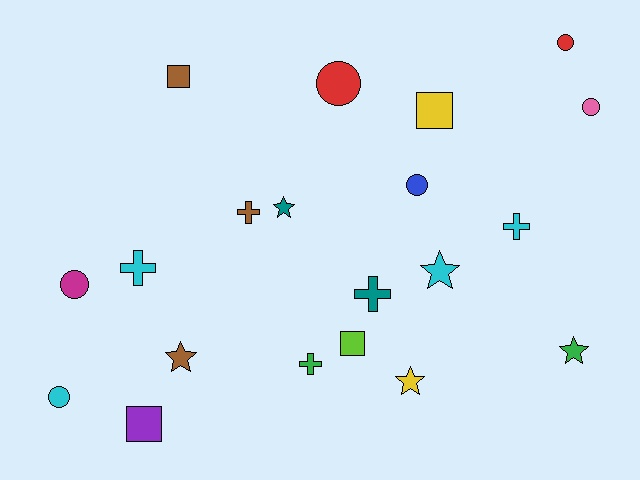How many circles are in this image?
There are 6 circles.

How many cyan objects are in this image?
There are 4 cyan objects.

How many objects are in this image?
There are 20 objects.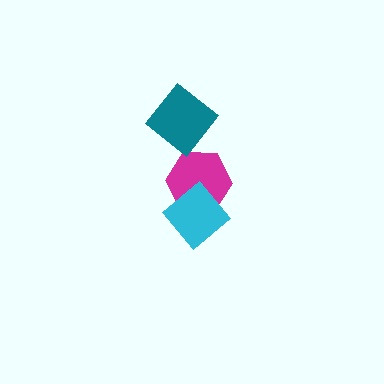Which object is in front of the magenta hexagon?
The cyan diamond is in front of the magenta hexagon.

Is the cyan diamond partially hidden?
No, no other shape covers it.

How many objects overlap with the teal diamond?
0 objects overlap with the teal diamond.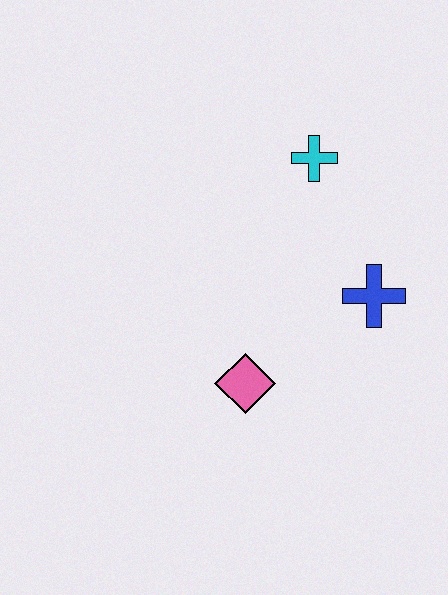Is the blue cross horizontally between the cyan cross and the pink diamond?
No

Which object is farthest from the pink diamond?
The cyan cross is farthest from the pink diamond.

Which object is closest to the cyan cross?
The blue cross is closest to the cyan cross.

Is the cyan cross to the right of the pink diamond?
Yes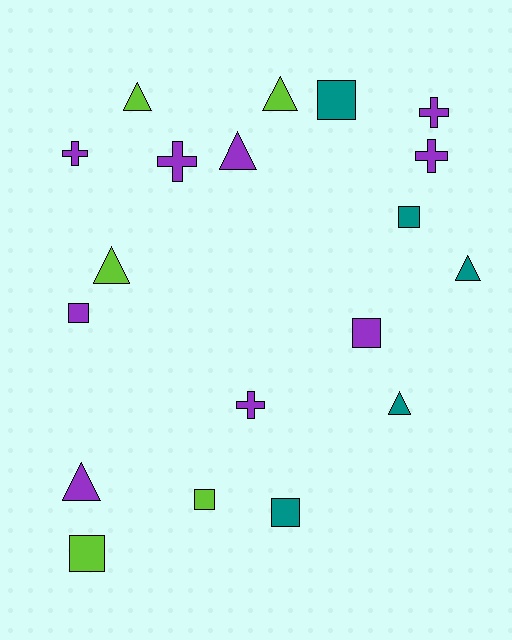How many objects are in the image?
There are 19 objects.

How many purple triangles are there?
There are 2 purple triangles.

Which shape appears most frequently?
Square, with 7 objects.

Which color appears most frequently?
Purple, with 9 objects.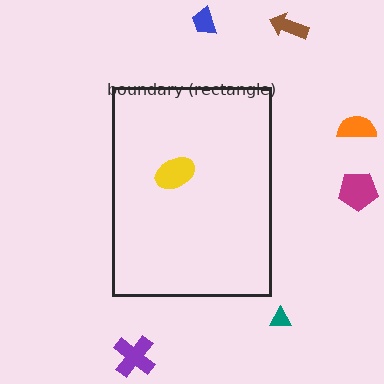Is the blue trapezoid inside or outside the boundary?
Outside.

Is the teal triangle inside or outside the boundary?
Outside.